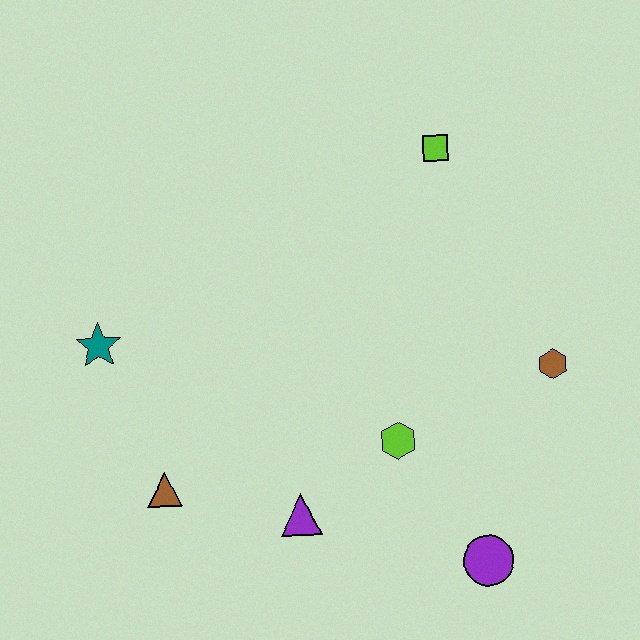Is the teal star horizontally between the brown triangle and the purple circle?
No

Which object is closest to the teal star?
The brown triangle is closest to the teal star.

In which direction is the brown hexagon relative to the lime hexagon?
The brown hexagon is to the right of the lime hexagon.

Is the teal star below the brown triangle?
No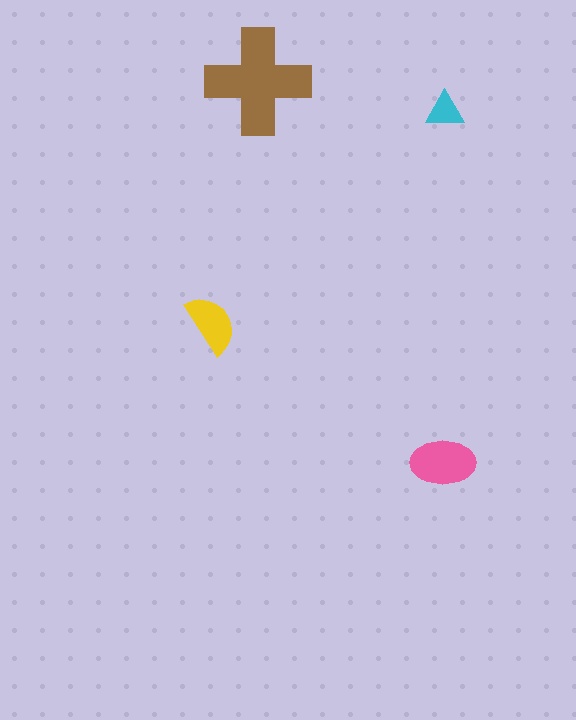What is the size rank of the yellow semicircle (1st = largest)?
3rd.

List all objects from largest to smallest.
The brown cross, the pink ellipse, the yellow semicircle, the cyan triangle.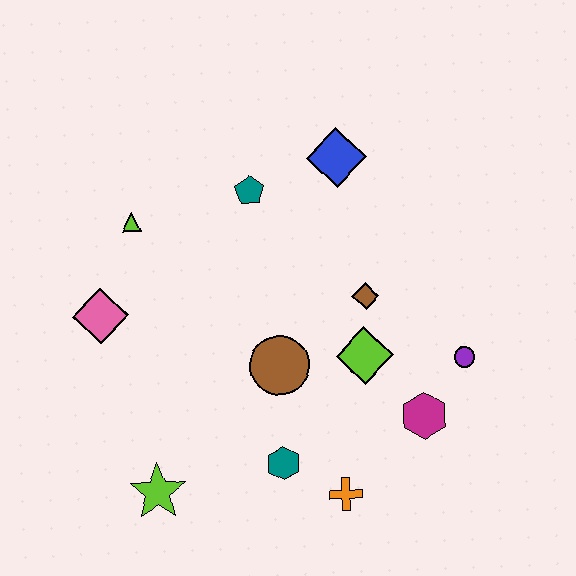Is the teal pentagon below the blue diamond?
Yes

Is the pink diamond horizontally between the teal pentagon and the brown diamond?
No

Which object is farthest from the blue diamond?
The lime star is farthest from the blue diamond.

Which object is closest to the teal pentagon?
The blue diamond is closest to the teal pentagon.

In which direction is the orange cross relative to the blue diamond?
The orange cross is below the blue diamond.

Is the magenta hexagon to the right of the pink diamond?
Yes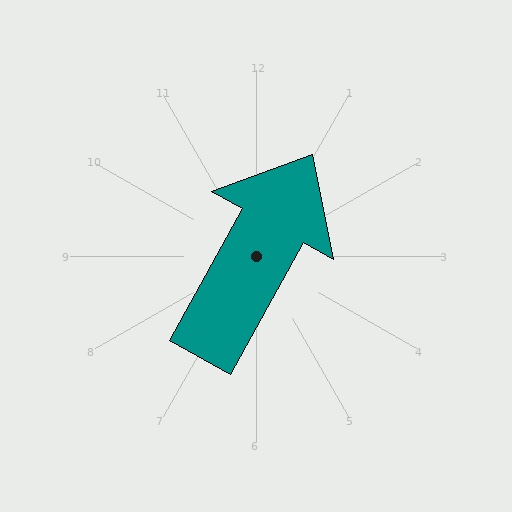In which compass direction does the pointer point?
Northeast.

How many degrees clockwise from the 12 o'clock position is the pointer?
Approximately 29 degrees.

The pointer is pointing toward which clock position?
Roughly 1 o'clock.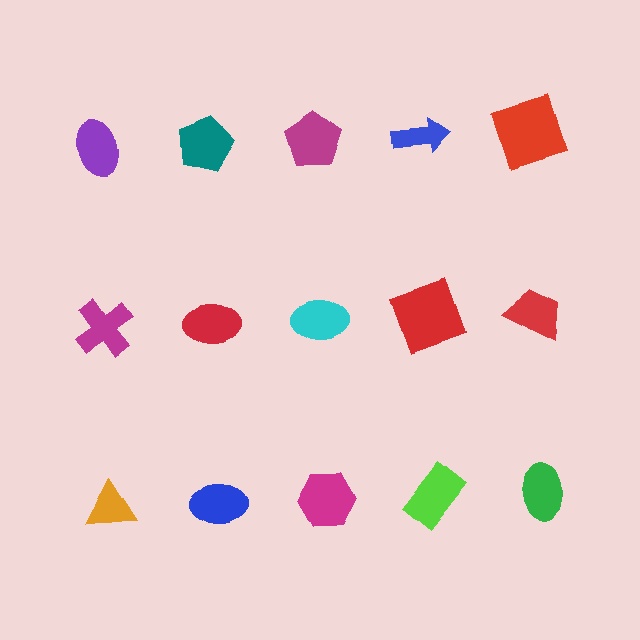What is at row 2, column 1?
A magenta cross.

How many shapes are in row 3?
5 shapes.